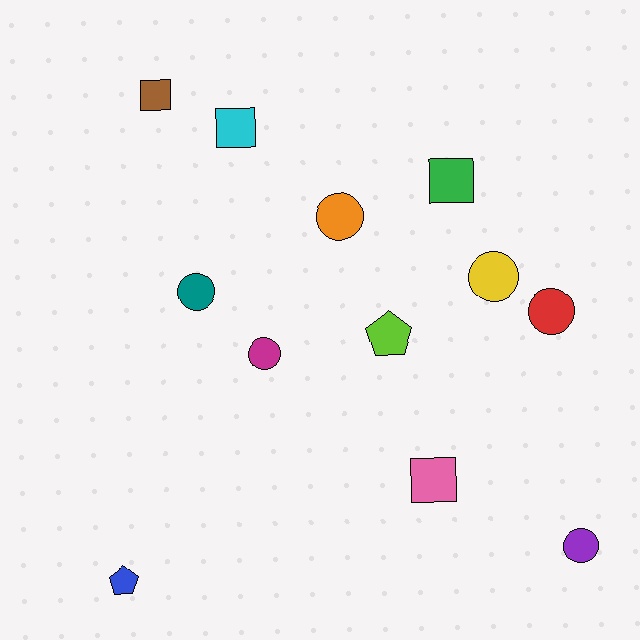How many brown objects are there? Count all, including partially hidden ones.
There is 1 brown object.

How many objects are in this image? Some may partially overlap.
There are 12 objects.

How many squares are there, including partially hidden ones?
There are 4 squares.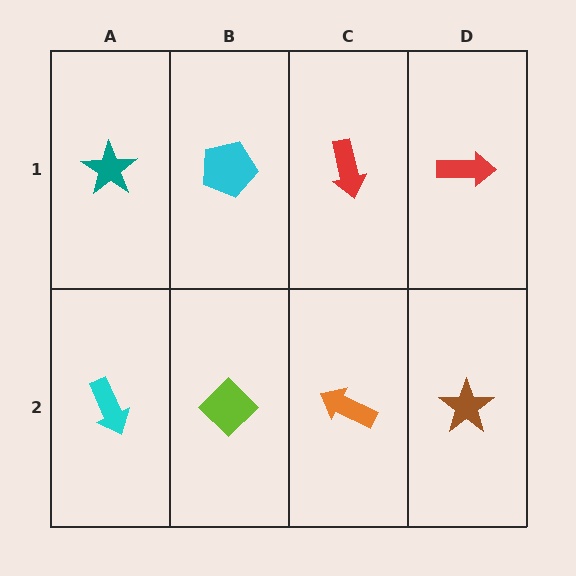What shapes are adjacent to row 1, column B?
A lime diamond (row 2, column B), a teal star (row 1, column A), a red arrow (row 1, column C).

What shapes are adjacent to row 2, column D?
A red arrow (row 1, column D), an orange arrow (row 2, column C).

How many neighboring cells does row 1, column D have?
2.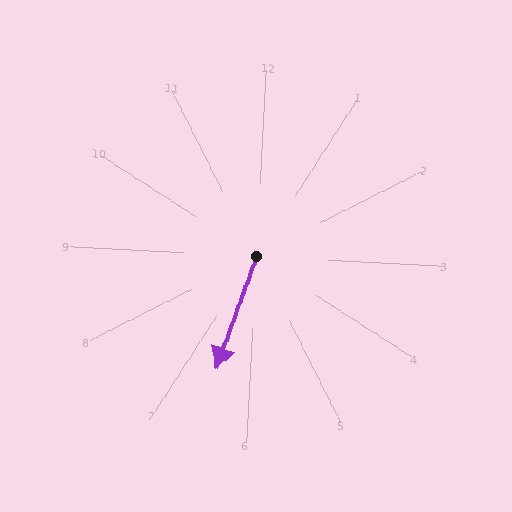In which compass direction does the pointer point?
South.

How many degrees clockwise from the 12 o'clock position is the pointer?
Approximately 197 degrees.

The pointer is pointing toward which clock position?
Roughly 7 o'clock.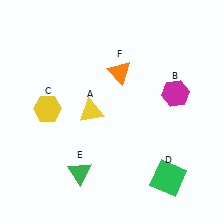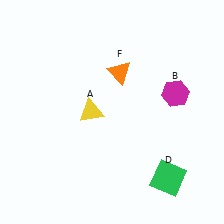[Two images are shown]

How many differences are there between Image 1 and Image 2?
There are 2 differences between the two images.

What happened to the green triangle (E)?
The green triangle (E) was removed in Image 2. It was in the bottom-left area of Image 1.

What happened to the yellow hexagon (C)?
The yellow hexagon (C) was removed in Image 2. It was in the top-left area of Image 1.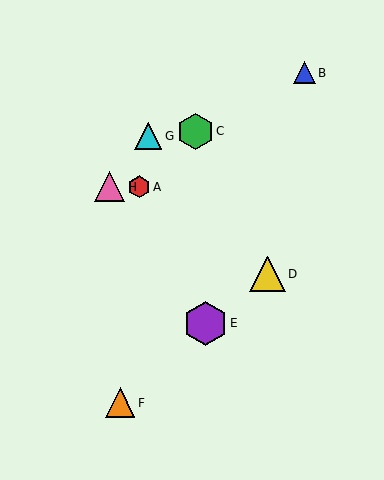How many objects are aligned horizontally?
2 objects (A, H) are aligned horizontally.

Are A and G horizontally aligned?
No, A is at y≈187 and G is at y≈136.